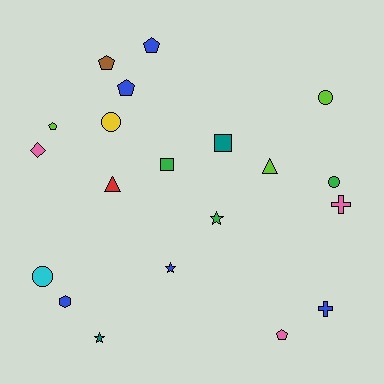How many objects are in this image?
There are 20 objects.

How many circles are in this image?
There are 4 circles.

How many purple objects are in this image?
There are no purple objects.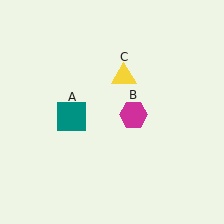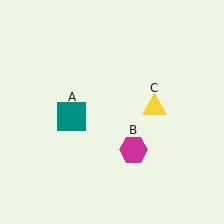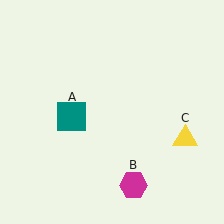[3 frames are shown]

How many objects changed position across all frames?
2 objects changed position: magenta hexagon (object B), yellow triangle (object C).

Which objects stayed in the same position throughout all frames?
Teal square (object A) remained stationary.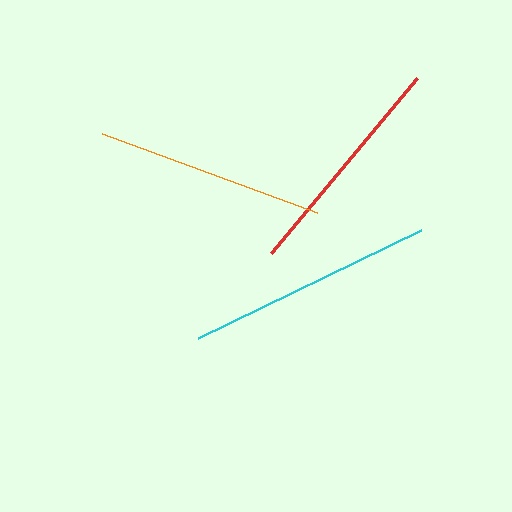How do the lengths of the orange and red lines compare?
The orange and red lines are approximately the same length.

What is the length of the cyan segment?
The cyan segment is approximately 248 pixels long.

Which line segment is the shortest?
The red line is the shortest at approximately 228 pixels.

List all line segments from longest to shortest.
From longest to shortest: cyan, orange, red.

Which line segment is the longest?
The cyan line is the longest at approximately 248 pixels.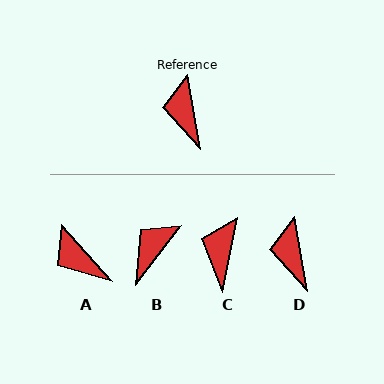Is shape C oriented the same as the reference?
No, it is off by about 21 degrees.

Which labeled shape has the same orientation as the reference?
D.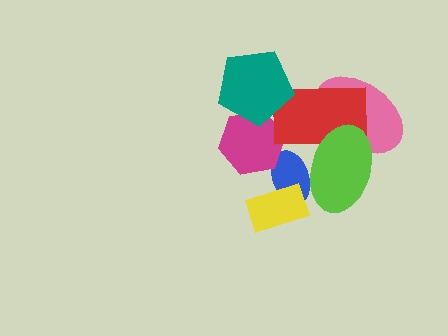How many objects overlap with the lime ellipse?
3 objects overlap with the lime ellipse.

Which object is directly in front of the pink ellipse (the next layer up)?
The red rectangle is directly in front of the pink ellipse.